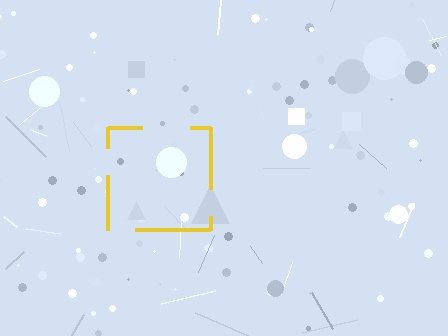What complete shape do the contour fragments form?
The contour fragments form a square.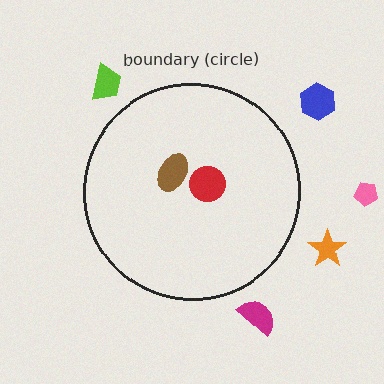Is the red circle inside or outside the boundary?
Inside.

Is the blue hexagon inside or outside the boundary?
Outside.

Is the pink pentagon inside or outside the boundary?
Outside.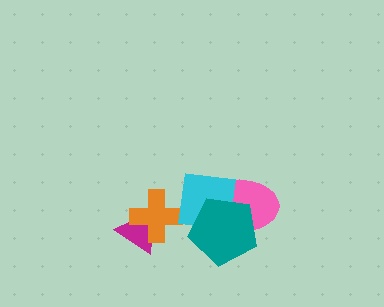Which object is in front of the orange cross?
The cyan square is in front of the orange cross.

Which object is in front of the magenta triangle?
The orange cross is in front of the magenta triangle.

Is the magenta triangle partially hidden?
Yes, it is partially covered by another shape.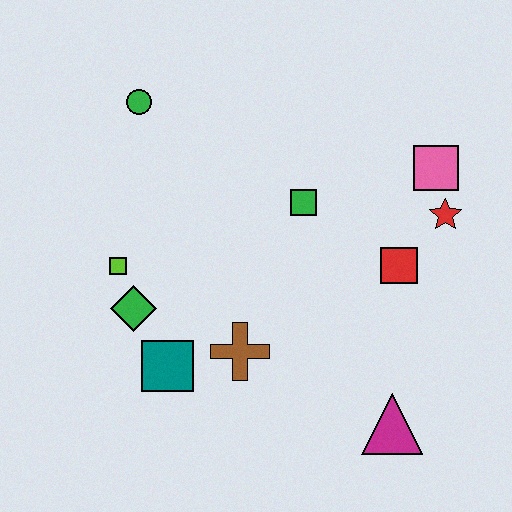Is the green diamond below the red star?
Yes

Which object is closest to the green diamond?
The lime square is closest to the green diamond.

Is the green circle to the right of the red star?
No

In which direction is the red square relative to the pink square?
The red square is below the pink square.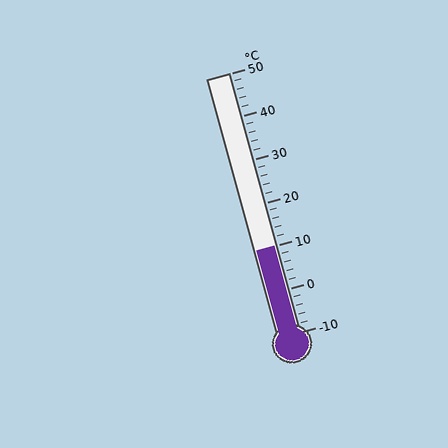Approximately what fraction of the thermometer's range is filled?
The thermometer is filled to approximately 35% of its range.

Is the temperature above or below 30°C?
The temperature is below 30°C.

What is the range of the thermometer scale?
The thermometer scale ranges from -10°C to 50°C.